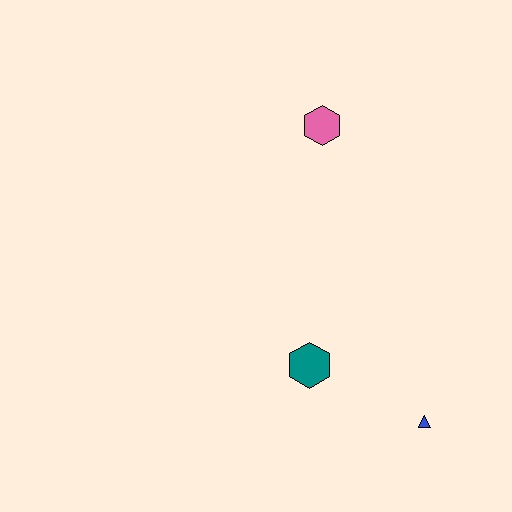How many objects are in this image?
There are 3 objects.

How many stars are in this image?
There are no stars.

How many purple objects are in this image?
There are no purple objects.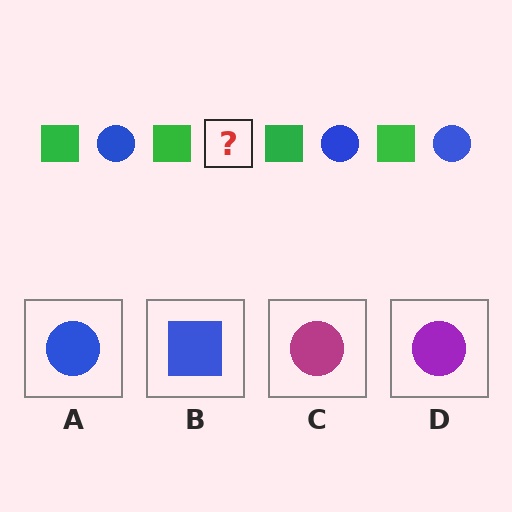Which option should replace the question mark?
Option A.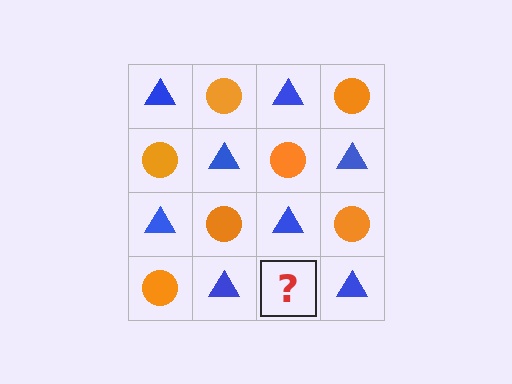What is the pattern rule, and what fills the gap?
The rule is that it alternates blue triangle and orange circle in a checkerboard pattern. The gap should be filled with an orange circle.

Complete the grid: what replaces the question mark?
The question mark should be replaced with an orange circle.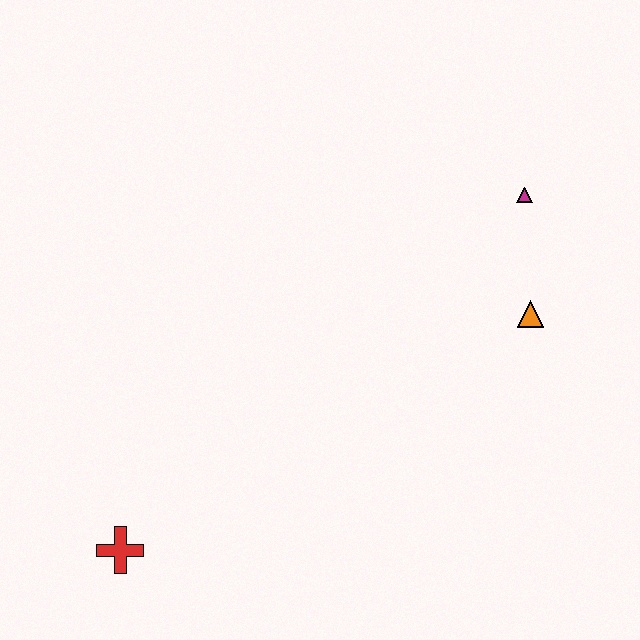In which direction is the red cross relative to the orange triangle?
The red cross is to the left of the orange triangle.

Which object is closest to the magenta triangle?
The orange triangle is closest to the magenta triangle.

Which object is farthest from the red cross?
The magenta triangle is farthest from the red cross.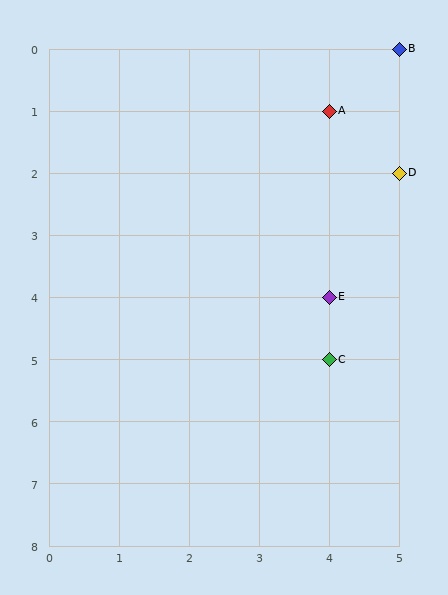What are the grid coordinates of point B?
Point B is at grid coordinates (5, 0).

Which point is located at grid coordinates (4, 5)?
Point C is at (4, 5).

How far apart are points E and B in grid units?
Points E and B are 1 column and 4 rows apart (about 4.1 grid units diagonally).